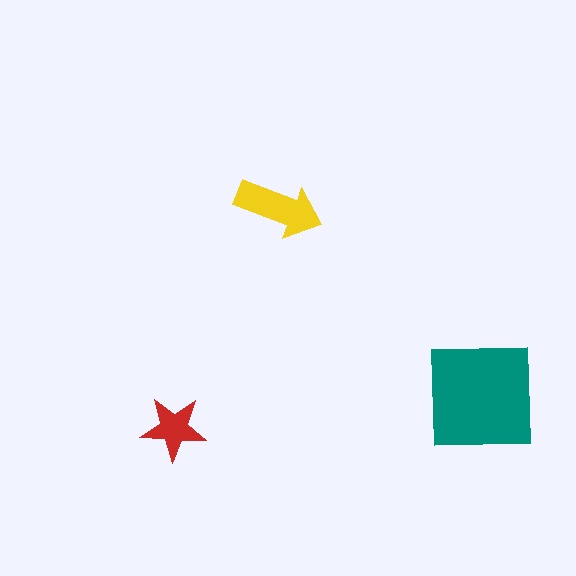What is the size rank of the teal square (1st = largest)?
1st.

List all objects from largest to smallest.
The teal square, the yellow arrow, the red star.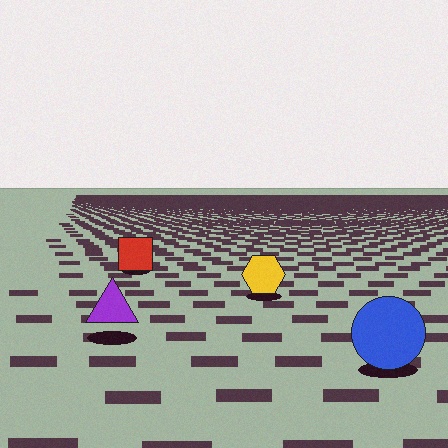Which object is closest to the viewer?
The blue circle is closest. The texture marks near it are larger and more spread out.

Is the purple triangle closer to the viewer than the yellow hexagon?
Yes. The purple triangle is closer — you can tell from the texture gradient: the ground texture is coarser near it.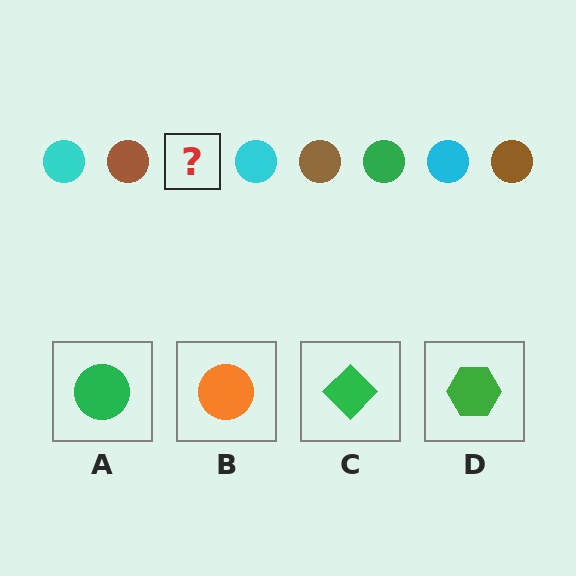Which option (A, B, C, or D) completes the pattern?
A.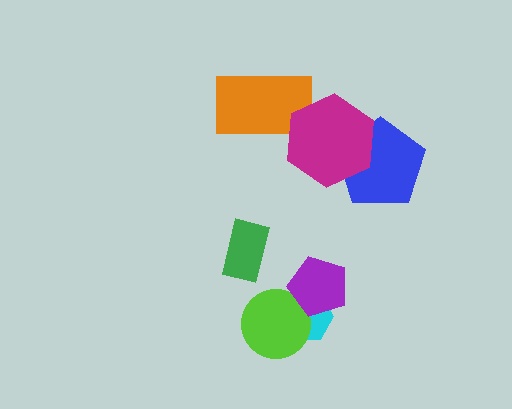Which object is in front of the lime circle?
The purple pentagon is in front of the lime circle.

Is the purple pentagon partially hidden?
No, no other shape covers it.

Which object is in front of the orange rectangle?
The magenta hexagon is in front of the orange rectangle.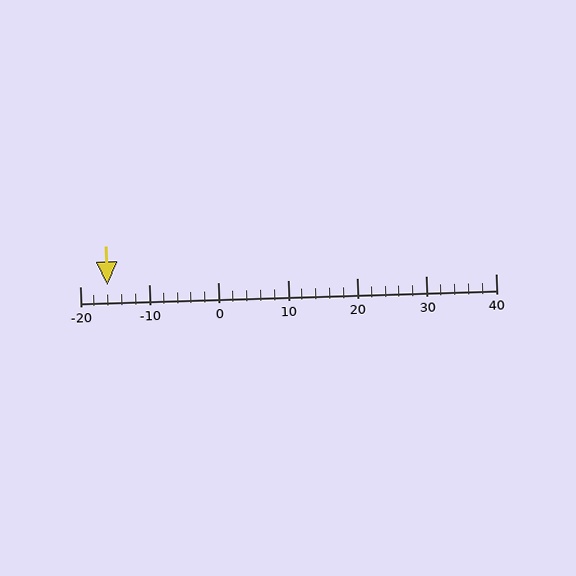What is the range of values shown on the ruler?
The ruler shows values from -20 to 40.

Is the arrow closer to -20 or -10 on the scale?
The arrow is closer to -20.